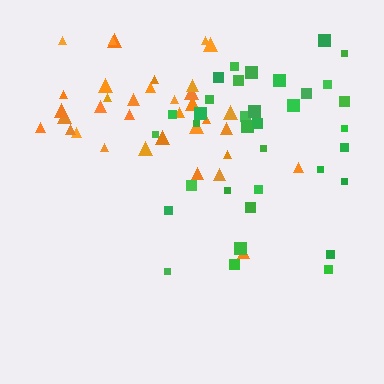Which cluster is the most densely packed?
Orange.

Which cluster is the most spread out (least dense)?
Green.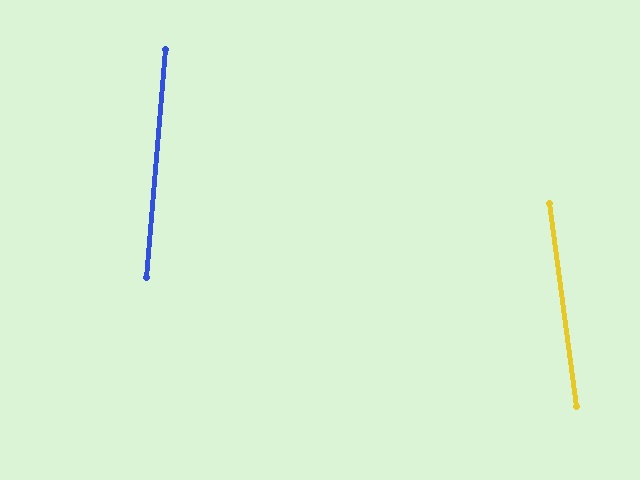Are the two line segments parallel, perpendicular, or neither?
Neither parallel nor perpendicular — they differ by about 12°.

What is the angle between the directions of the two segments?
Approximately 12 degrees.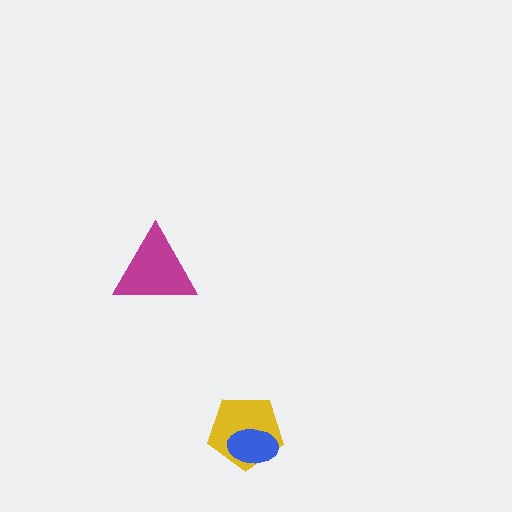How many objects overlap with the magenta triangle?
0 objects overlap with the magenta triangle.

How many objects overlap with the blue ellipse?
1 object overlaps with the blue ellipse.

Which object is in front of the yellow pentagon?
The blue ellipse is in front of the yellow pentagon.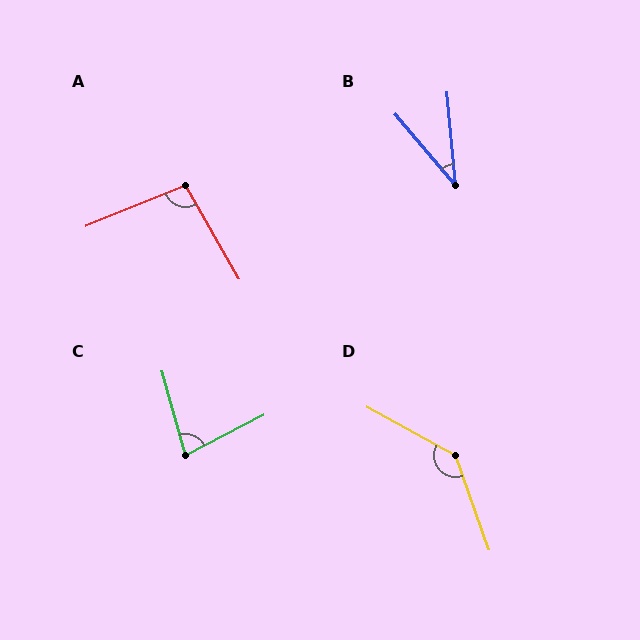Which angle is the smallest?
B, at approximately 35 degrees.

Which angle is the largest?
D, at approximately 138 degrees.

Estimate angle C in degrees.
Approximately 78 degrees.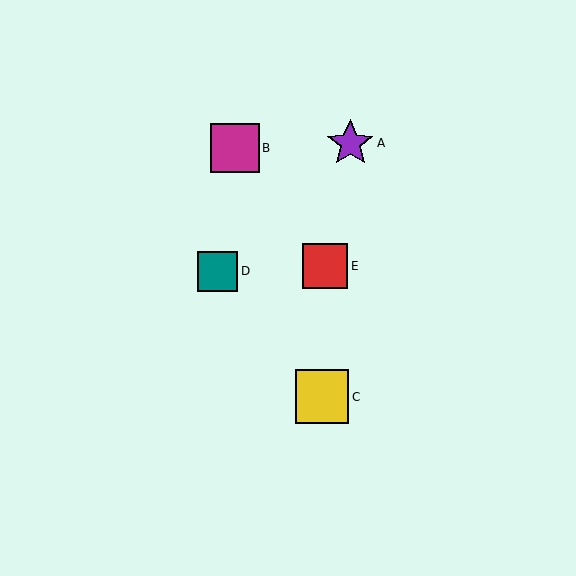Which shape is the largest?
The yellow square (labeled C) is the largest.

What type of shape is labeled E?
Shape E is a red square.